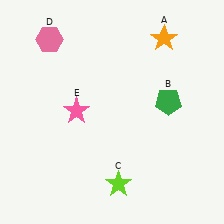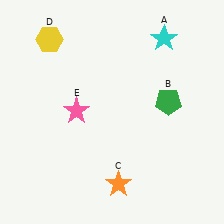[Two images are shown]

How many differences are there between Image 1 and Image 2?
There are 3 differences between the two images.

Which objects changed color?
A changed from orange to cyan. C changed from lime to orange. D changed from pink to yellow.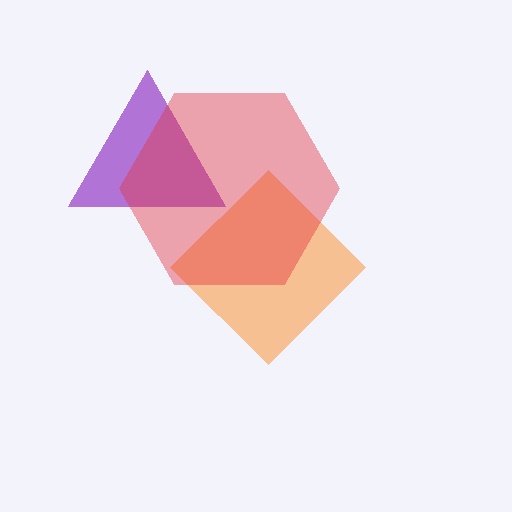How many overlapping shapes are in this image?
There are 3 overlapping shapes in the image.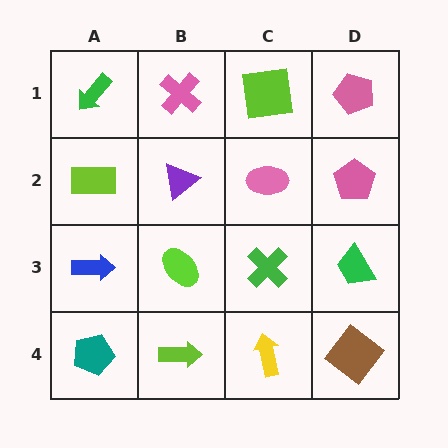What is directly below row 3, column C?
A yellow arrow.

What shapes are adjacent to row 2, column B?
A pink cross (row 1, column B), a lime ellipse (row 3, column B), a lime rectangle (row 2, column A), a pink ellipse (row 2, column C).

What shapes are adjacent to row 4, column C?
A green cross (row 3, column C), a lime arrow (row 4, column B), a brown diamond (row 4, column D).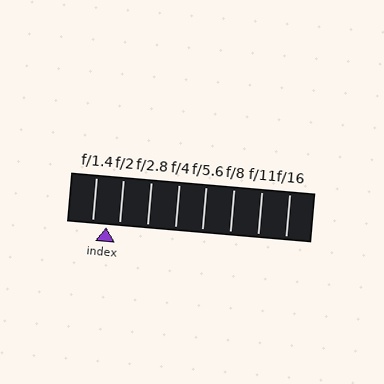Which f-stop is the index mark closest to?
The index mark is closest to f/2.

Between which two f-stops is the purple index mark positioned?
The index mark is between f/1.4 and f/2.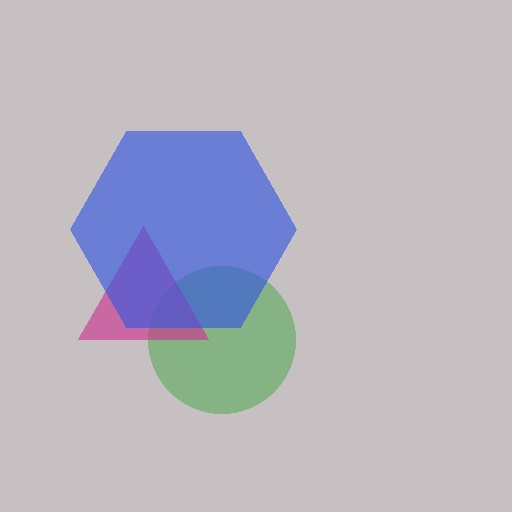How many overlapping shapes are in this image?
There are 3 overlapping shapes in the image.